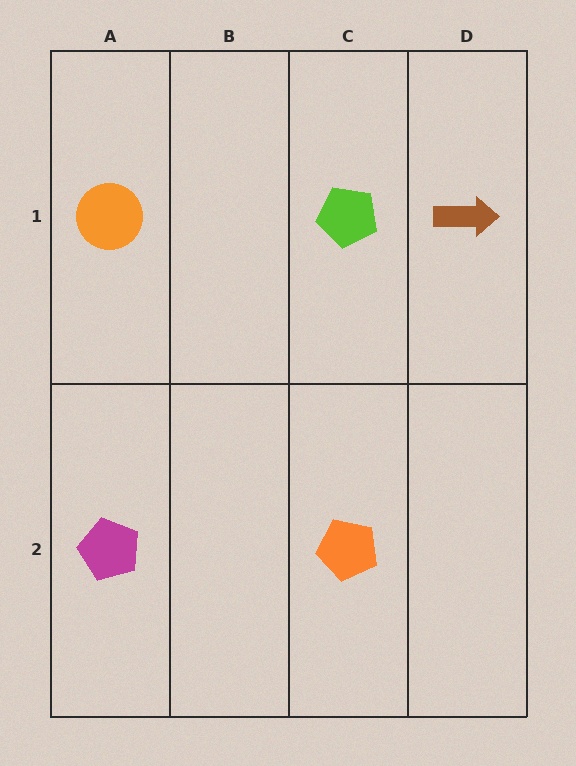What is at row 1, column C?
A lime pentagon.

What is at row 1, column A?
An orange circle.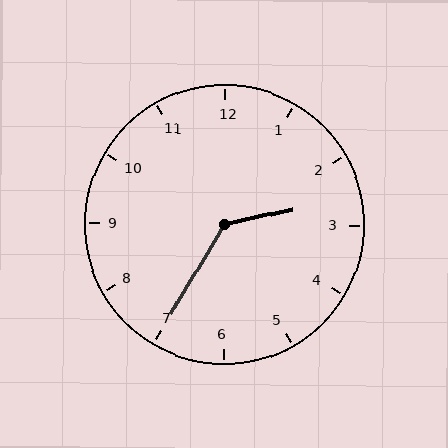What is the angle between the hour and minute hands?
Approximately 132 degrees.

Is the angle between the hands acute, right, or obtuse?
It is obtuse.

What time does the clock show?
2:35.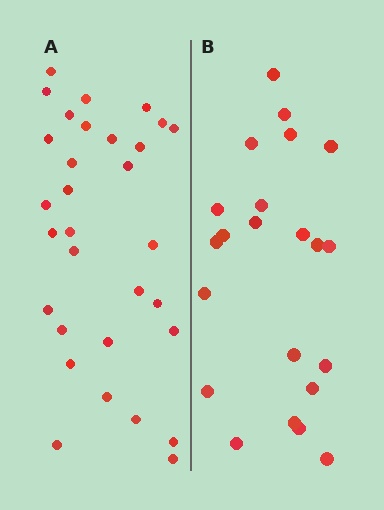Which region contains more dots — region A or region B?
Region A (the left region) has more dots.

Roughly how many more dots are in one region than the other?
Region A has roughly 8 or so more dots than region B.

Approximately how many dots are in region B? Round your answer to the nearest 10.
About 20 dots. (The exact count is 22, which rounds to 20.)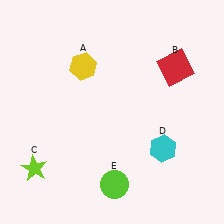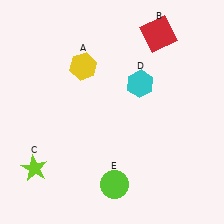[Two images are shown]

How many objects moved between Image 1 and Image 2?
2 objects moved between the two images.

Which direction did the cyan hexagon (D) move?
The cyan hexagon (D) moved up.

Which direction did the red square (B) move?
The red square (B) moved up.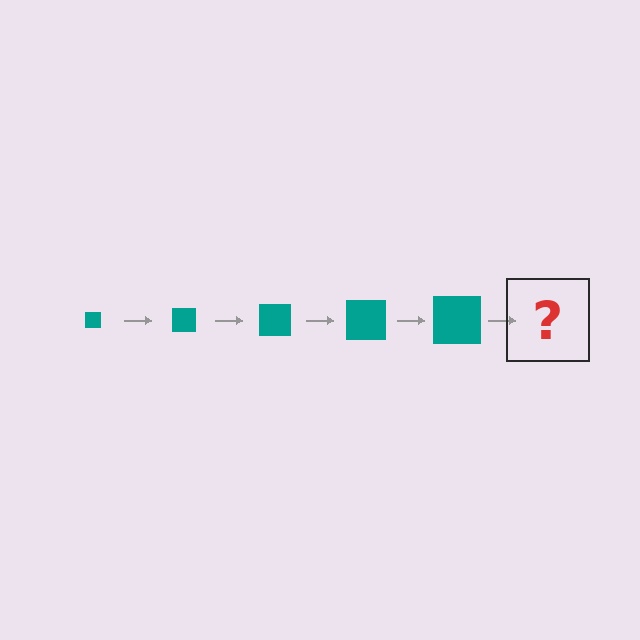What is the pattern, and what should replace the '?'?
The pattern is that the square gets progressively larger each step. The '?' should be a teal square, larger than the previous one.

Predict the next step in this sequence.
The next step is a teal square, larger than the previous one.